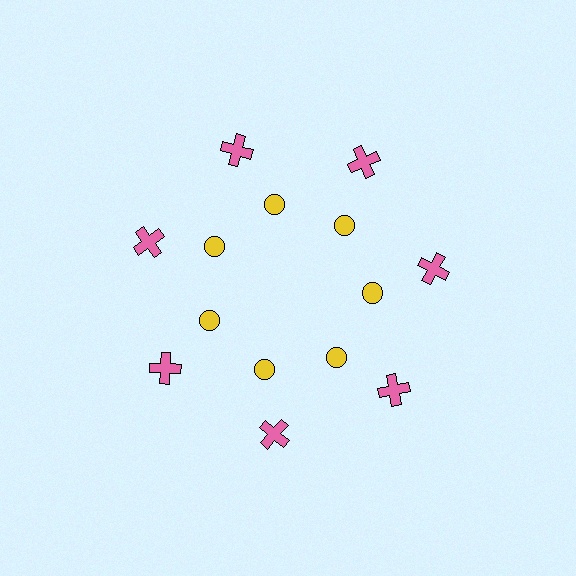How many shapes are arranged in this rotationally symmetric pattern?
There are 14 shapes, arranged in 7 groups of 2.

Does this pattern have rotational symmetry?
Yes, this pattern has 7-fold rotational symmetry. It looks the same after rotating 51 degrees around the center.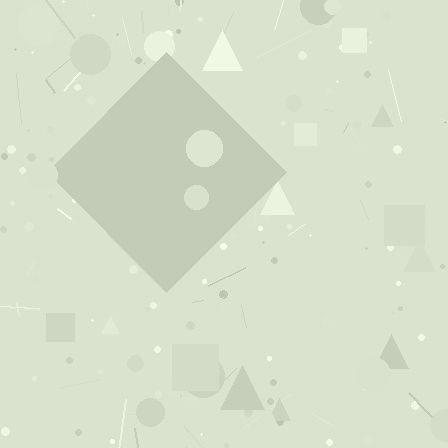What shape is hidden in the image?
A diamond is hidden in the image.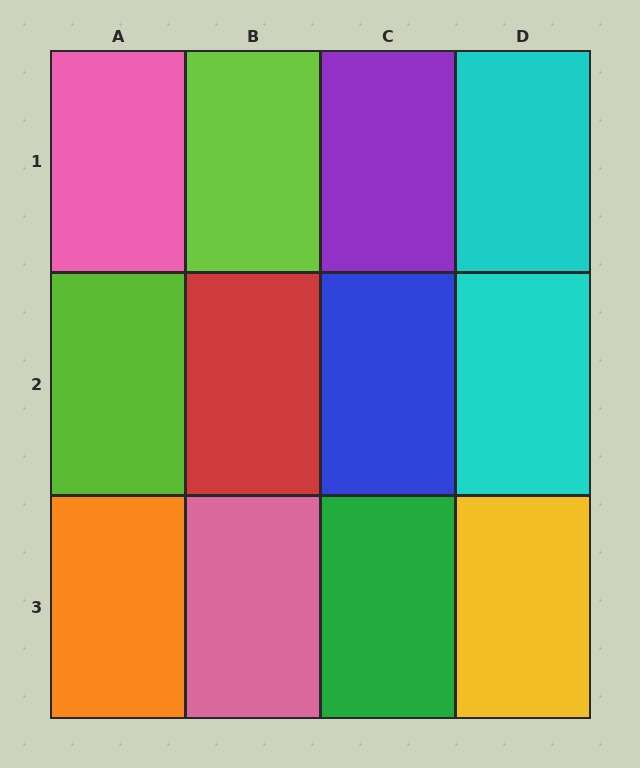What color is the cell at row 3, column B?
Pink.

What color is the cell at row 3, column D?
Yellow.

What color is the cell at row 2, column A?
Lime.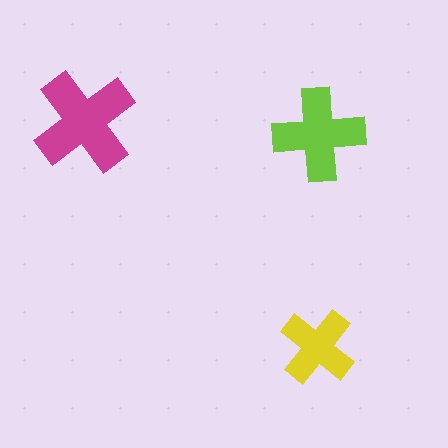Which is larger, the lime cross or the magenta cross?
The magenta one.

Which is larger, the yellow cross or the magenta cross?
The magenta one.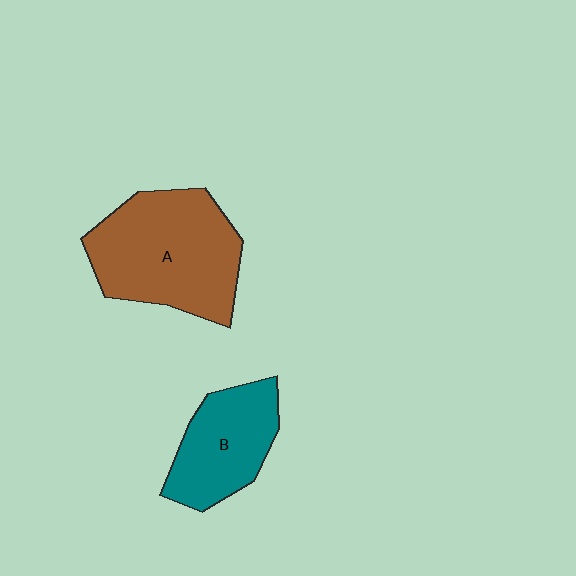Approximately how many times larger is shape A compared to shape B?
Approximately 1.6 times.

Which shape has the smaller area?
Shape B (teal).